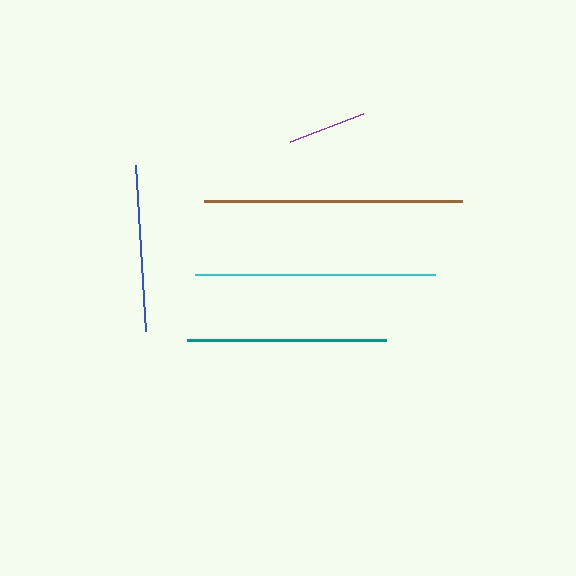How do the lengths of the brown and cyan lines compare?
The brown and cyan lines are approximately the same length.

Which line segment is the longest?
The brown line is the longest at approximately 258 pixels.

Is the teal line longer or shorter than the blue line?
The teal line is longer than the blue line.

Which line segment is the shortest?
The purple line is the shortest at approximately 78 pixels.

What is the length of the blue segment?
The blue segment is approximately 166 pixels long.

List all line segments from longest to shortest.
From longest to shortest: brown, cyan, teal, blue, purple.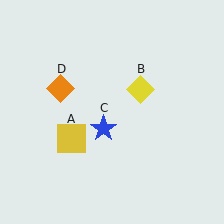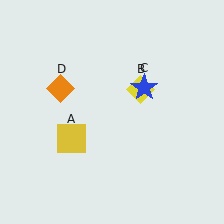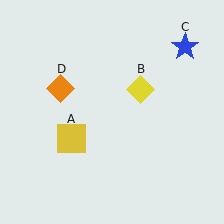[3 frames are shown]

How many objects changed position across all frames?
1 object changed position: blue star (object C).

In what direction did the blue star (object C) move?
The blue star (object C) moved up and to the right.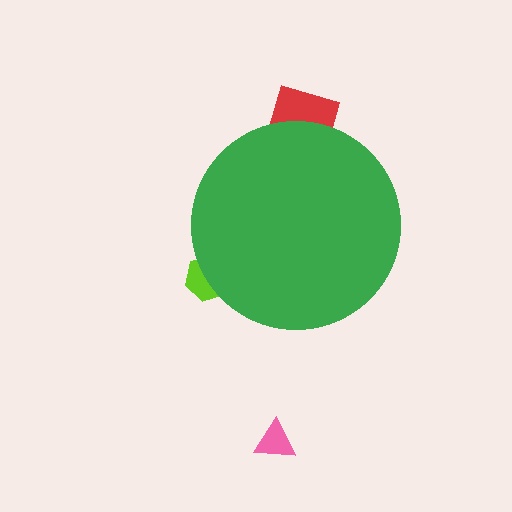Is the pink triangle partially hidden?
No, the pink triangle is fully visible.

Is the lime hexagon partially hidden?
Yes, the lime hexagon is partially hidden behind the green circle.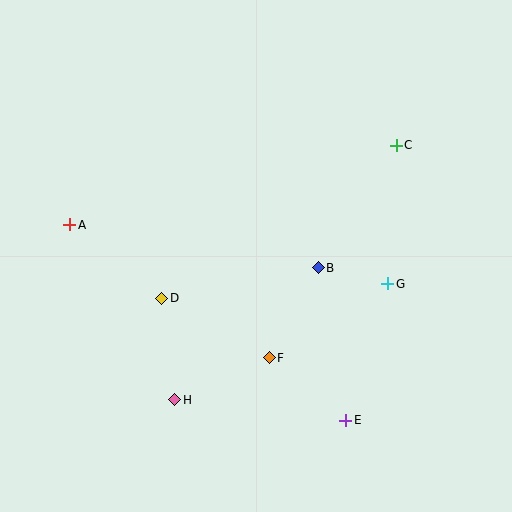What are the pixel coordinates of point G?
Point G is at (388, 284).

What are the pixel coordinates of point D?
Point D is at (162, 298).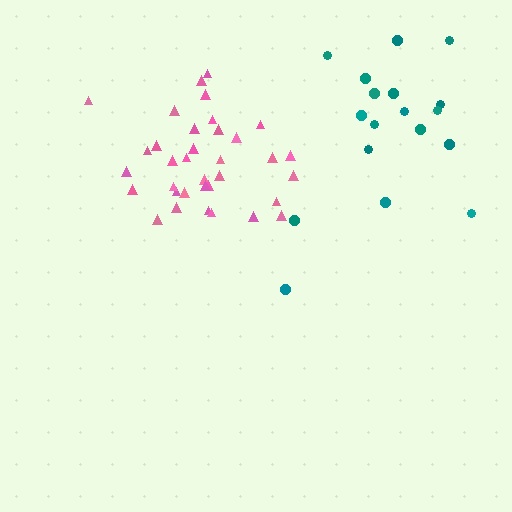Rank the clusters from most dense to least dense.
pink, teal.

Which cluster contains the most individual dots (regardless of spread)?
Pink (35).